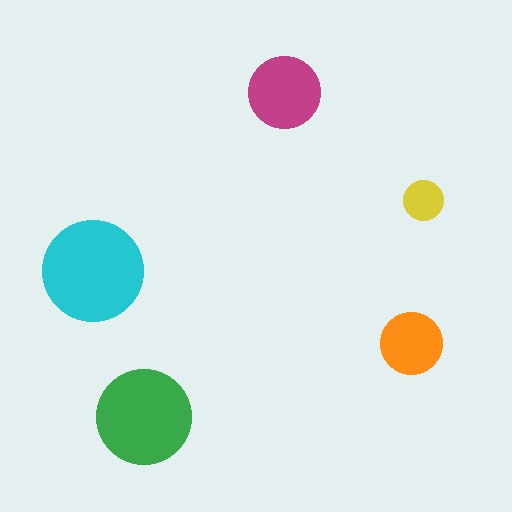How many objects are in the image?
There are 5 objects in the image.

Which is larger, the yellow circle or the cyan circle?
The cyan one.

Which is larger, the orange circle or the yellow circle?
The orange one.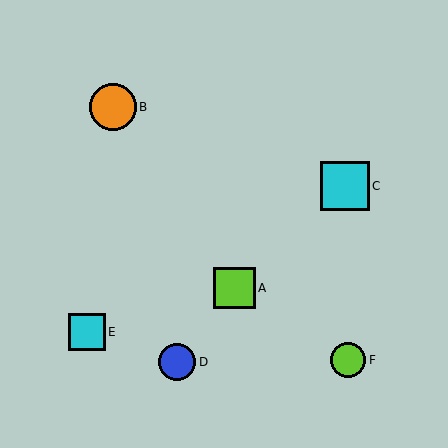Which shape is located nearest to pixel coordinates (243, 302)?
The lime square (labeled A) at (234, 288) is nearest to that location.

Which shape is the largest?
The cyan square (labeled C) is the largest.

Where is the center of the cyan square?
The center of the cyan square is at (87, 332).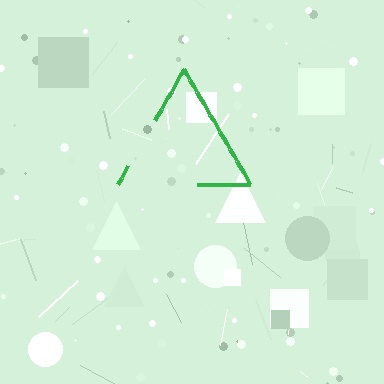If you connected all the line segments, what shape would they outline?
They would outline a triangle.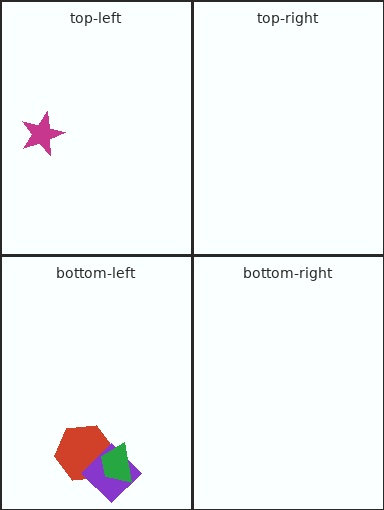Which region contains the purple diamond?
The bottom-left region.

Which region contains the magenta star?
The top-left region.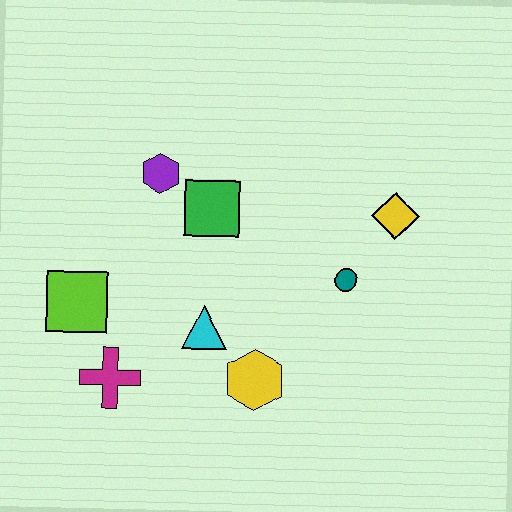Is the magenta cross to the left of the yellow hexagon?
Yes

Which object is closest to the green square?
The purple hexagon is closest to the green square.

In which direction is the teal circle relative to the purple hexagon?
The teal circle is to the right of the purple hexagon.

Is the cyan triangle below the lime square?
Yes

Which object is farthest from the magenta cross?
The yellow diamond is farthest from the magenta cross.